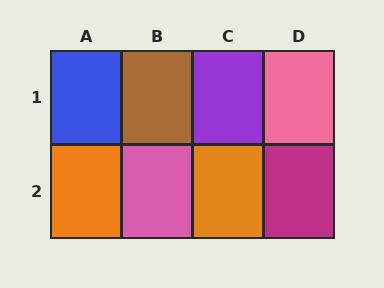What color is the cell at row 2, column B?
Pink.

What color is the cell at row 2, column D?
Magenta.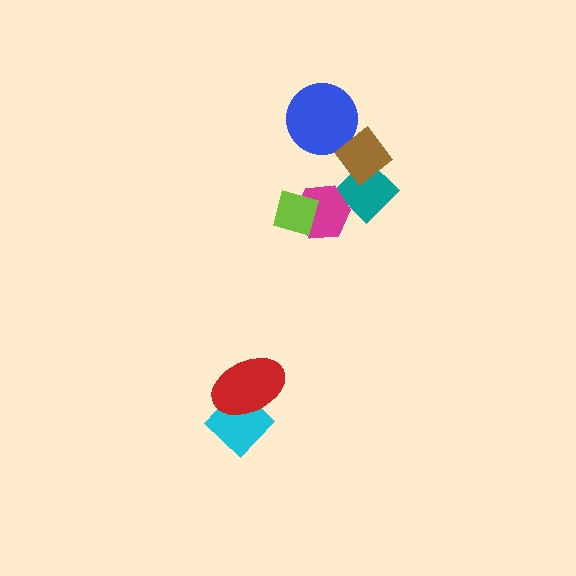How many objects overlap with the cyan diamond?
1 object overlaps with the cyan diamond.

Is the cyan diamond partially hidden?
Yes, it is partially covered by another shape.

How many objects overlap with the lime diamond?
1 object overlaps with the lime diamond.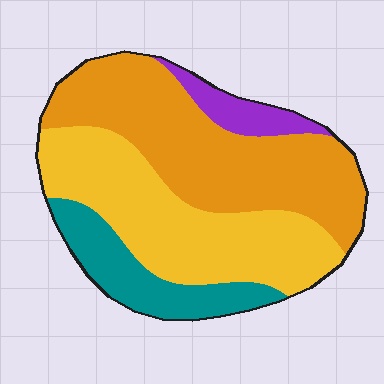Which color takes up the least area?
Purple, at roughly 5%.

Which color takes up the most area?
Orange, at roughly 40%.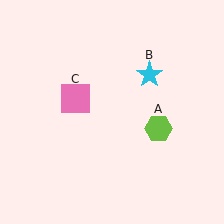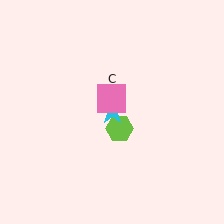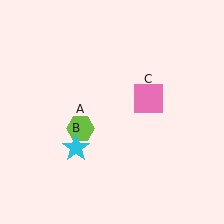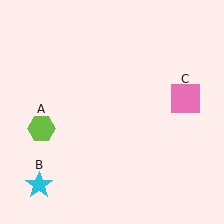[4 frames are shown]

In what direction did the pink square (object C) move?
The pink square (object C) moved right.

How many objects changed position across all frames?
3 objects changed position: lime hexagon (object A), cyan star (object B), pink square (object C).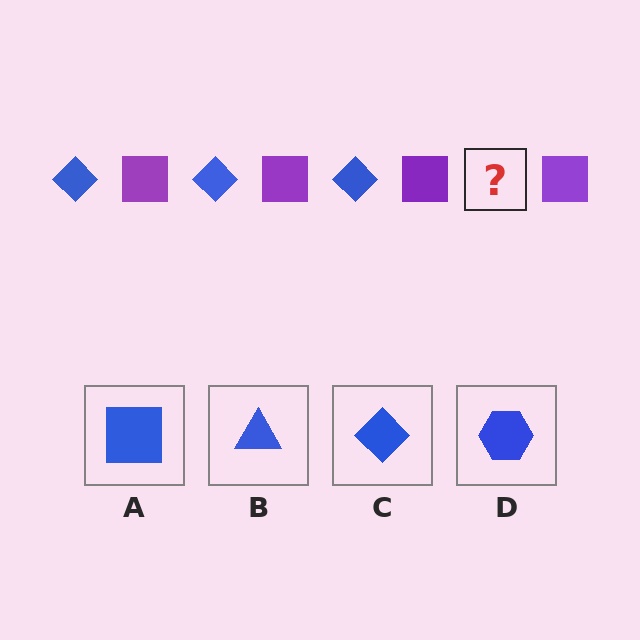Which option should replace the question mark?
Option C.